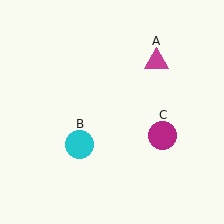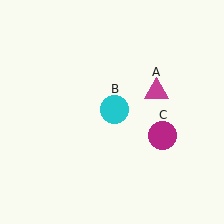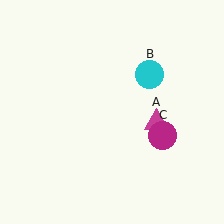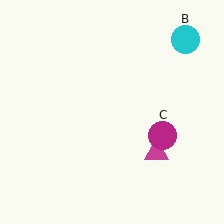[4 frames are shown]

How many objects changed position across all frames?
2 objects changed position: magenta triangle (object A), cyan circle (object B).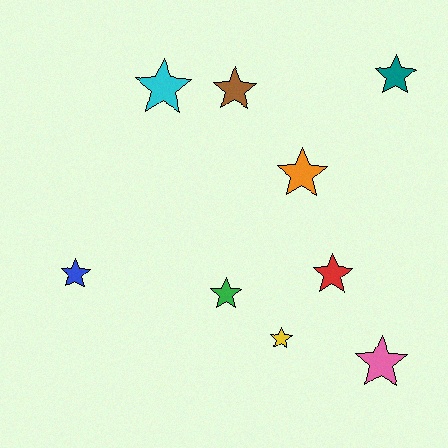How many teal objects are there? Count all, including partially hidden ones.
There is 1 teal object.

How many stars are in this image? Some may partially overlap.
There are 9 stars.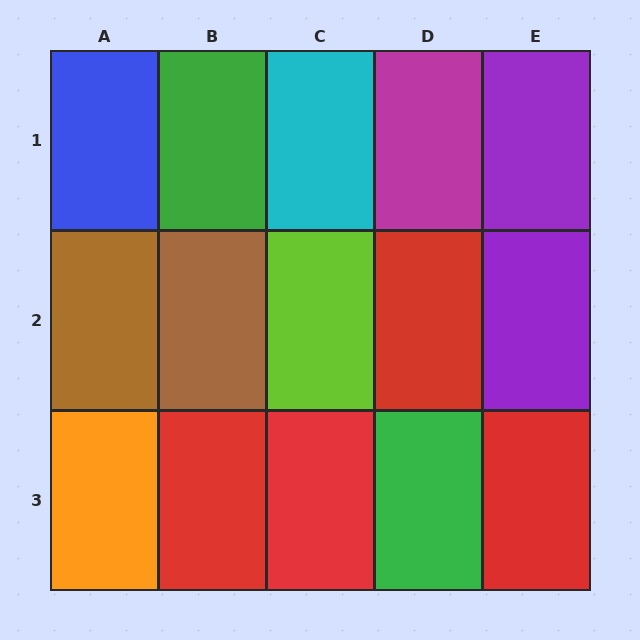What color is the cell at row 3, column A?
Orange.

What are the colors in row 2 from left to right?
Brown, brown, lime, red, purple.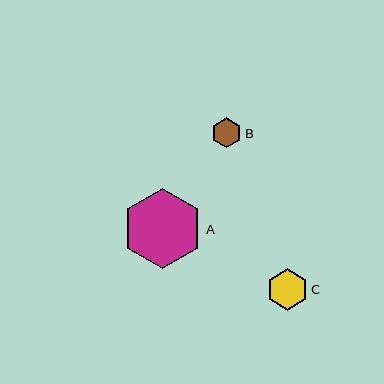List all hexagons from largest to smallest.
From largest to smallest: A, C, B.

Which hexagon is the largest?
Hexagon A is the largest with a size of approximately 81 pixels.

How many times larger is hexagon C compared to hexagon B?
Hexagon C is approximately 1.4 times the size of hexagon B.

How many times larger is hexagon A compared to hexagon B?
Hexagon A is approximately 2.7 times the size of hexagon B.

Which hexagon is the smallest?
Hexagon B is the smallest with a size of approximately 30 pixels.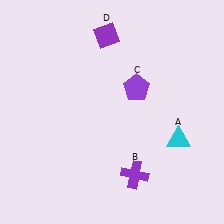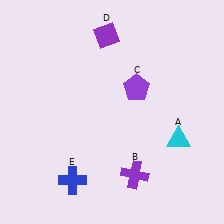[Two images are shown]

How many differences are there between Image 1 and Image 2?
There is 1 difference between the two images.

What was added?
A blue cross (E) was added in Image 2.